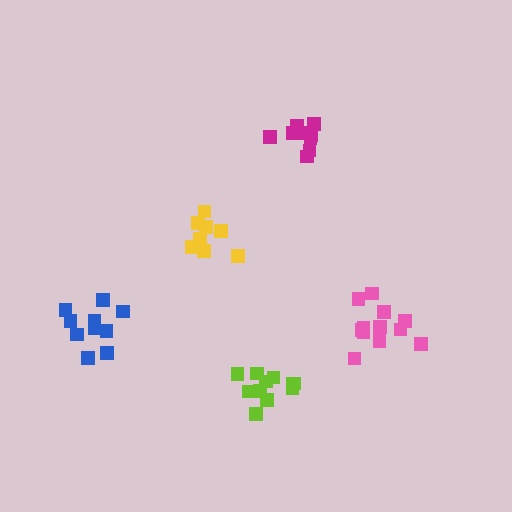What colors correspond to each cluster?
The clusters are colored: lime, magenta, yellow, blue, pink.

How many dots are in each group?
Group 1: 11 dots, Group 2: 9 dots, Group 3: 8 dots, Group 4: 10 dots, Group 5: 12 dots (50 total).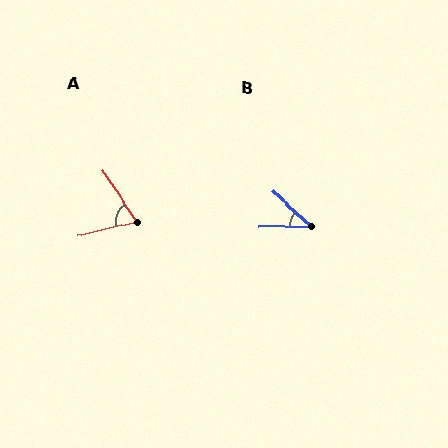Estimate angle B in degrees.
Approximately 42 degrees.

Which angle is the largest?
A, at approximately 70 degrees.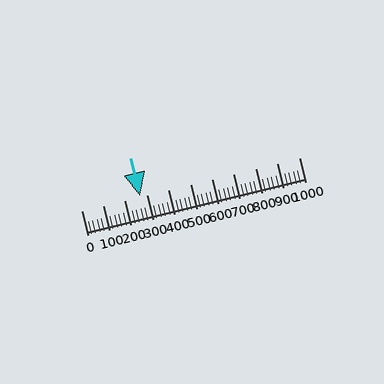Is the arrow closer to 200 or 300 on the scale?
The arrow is closer to 300.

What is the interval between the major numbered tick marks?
The major tick marks are spaced 100 units apart.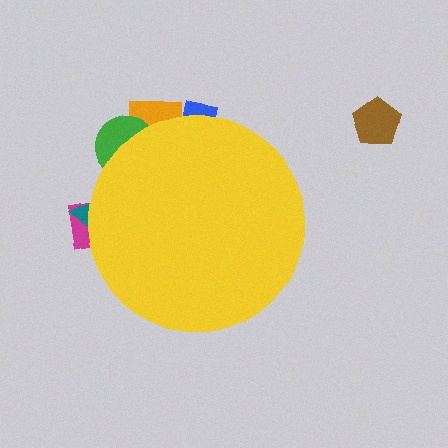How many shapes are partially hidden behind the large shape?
5 shapes are partially hidden.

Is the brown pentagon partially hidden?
No, the brown pentagon is fully visible.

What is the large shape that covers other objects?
A yellow circle.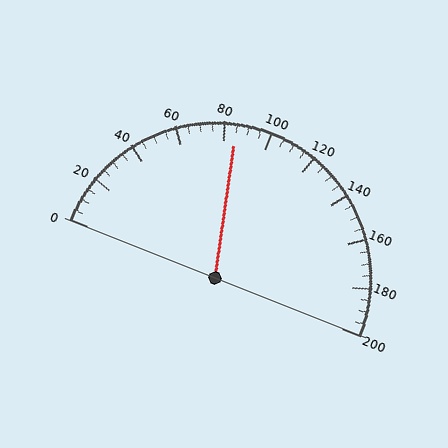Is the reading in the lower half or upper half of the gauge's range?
The reading is in the lower half of the range (0 to 200).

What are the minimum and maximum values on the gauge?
The gauge ranges from 0 to 200.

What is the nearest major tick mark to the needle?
The nearest major tick mark is 80.